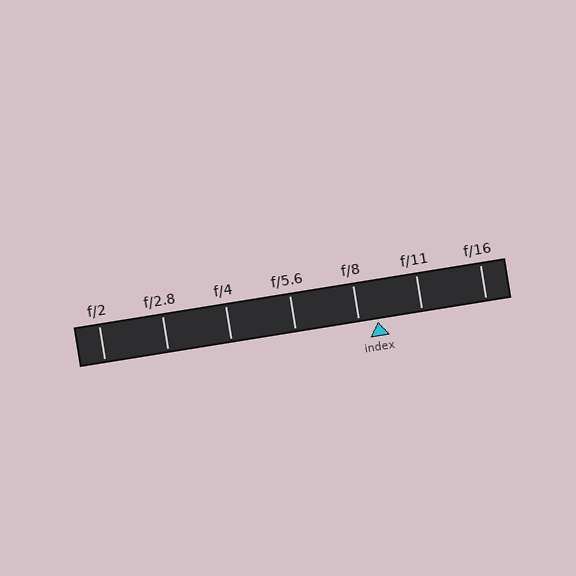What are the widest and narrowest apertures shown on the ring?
The widest aperture shown is f/2 and the narrowest is f/16.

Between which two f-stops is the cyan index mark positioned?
The index mark is between f/8 and f/11.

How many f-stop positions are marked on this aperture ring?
There are 7 f-stop positions marked.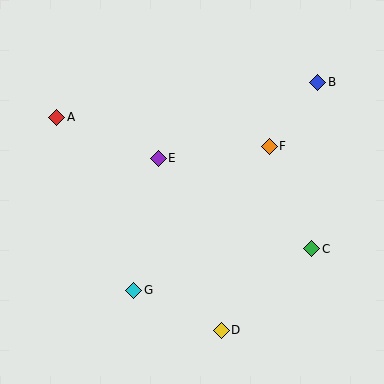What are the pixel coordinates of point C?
Point C is at (312, 249).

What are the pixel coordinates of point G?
Point G is at (134, 290).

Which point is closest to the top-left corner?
Point A is closest to the top-left corner.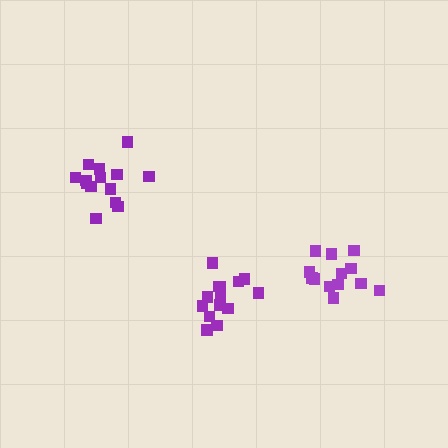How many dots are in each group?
Group 1: 14 dots, Group 2: 15 dots, Group 3: 13 dots (42 total).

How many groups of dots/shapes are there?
There are 3 groups.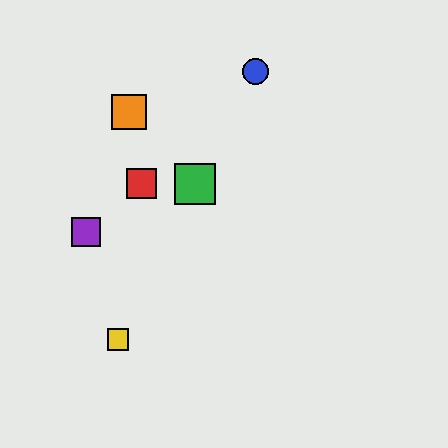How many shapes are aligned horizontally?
2 shapes (the red square, the green square) are aligned horizontally.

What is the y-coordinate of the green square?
The green square is at y≈184.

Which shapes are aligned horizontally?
The red square, the green square are aligned horizontally.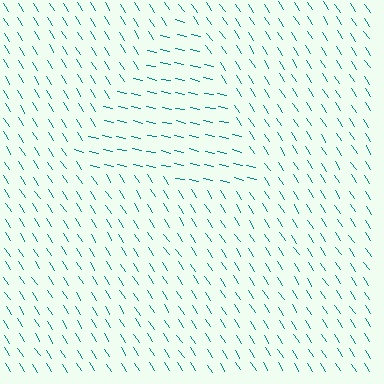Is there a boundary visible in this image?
Yes, there is a texture boundary formed by a change in line orientation.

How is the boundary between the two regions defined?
The boundary is defined purely by a change in line orientation (approximately 45 degrees difference). All lines are the same color and thickness.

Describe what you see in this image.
The image is filled with small teal line segments. A triangle region in the image has lines oriented differently from the surrounding lines, creating a visible texture boundary.